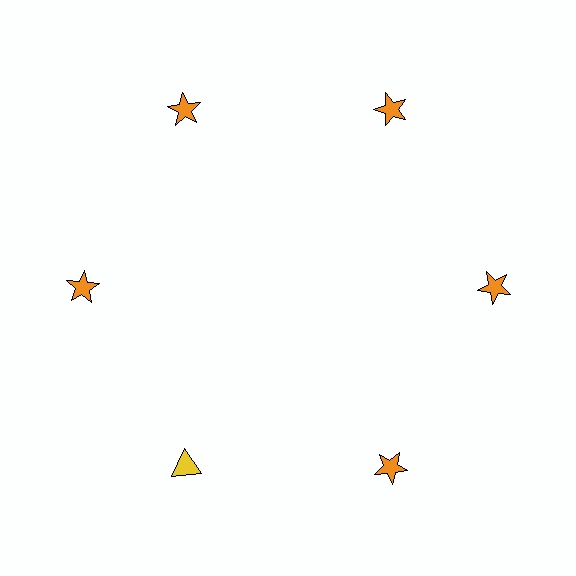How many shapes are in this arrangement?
There are 6 shapes arranged in a ring pattern.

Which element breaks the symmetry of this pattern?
The yellow triangle at roughly the 7 o'clock position breaks the symmetry. All other shapes are orange stars.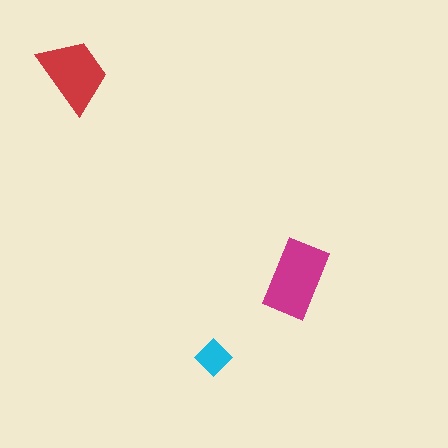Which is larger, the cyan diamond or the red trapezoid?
The red trapezoid.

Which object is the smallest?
The cyan diamond.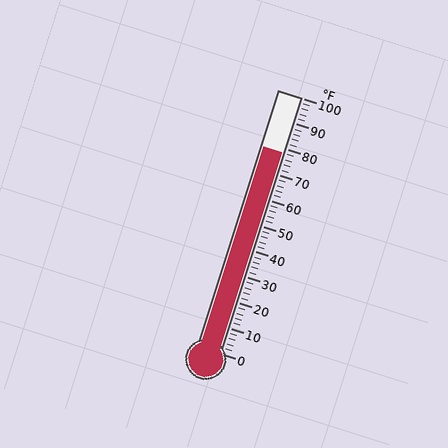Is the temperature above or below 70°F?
The temperature is above 70°F.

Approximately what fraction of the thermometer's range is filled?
The thermometer is filled to approximately 80% of its range.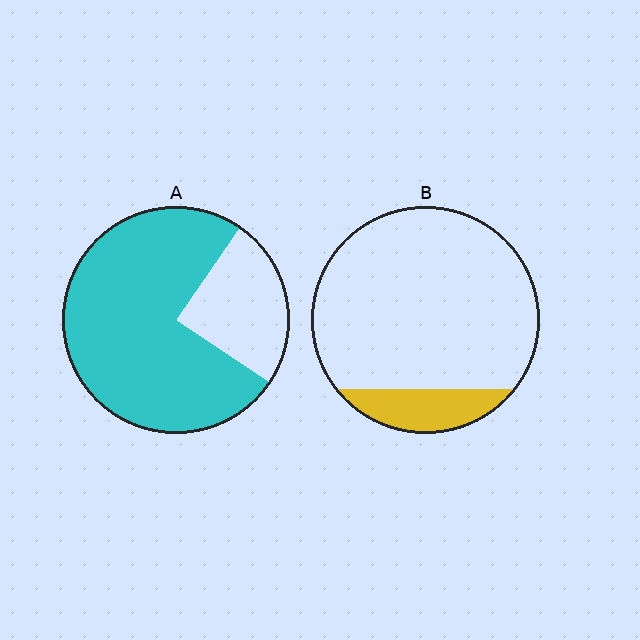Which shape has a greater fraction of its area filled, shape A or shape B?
Shape A.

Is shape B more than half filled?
No.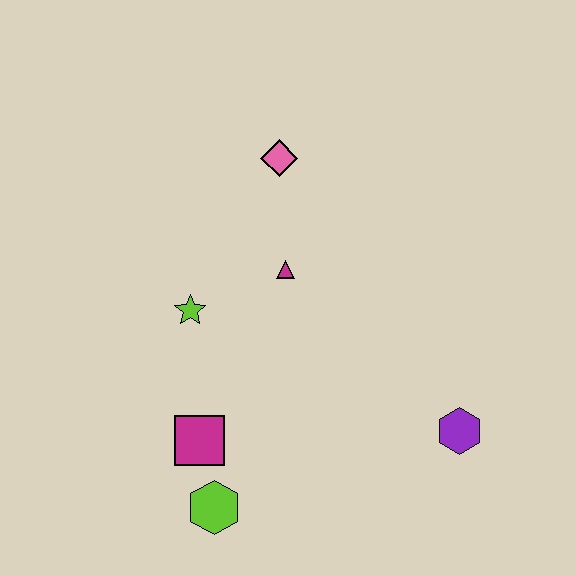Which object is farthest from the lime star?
The purple hexagon is farthest from the lime star.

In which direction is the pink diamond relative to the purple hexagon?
The pink diamond is above the purple hexagon.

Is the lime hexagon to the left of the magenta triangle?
Yes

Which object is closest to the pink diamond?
The magenta triangle is closest to the pink diamond.